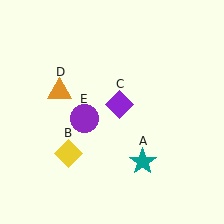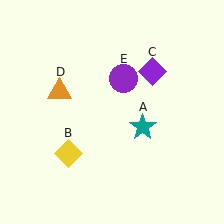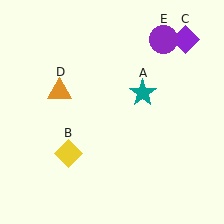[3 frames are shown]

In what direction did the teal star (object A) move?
The teal star (object A) moved up.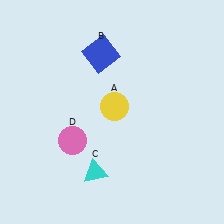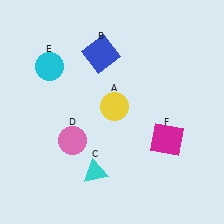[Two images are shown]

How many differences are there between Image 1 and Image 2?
There are 2 differences between the two images.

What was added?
A cyan circle (E), a magenta square (F) were added in Image 2.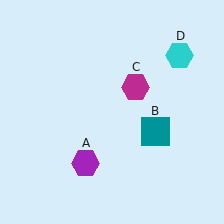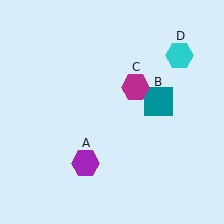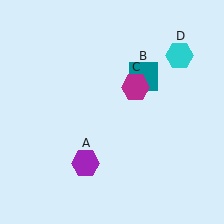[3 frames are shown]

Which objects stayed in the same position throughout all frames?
Purple hexagon (object A) and magenta hexagon (object C) and cyan hexagon (object D) remained stationary.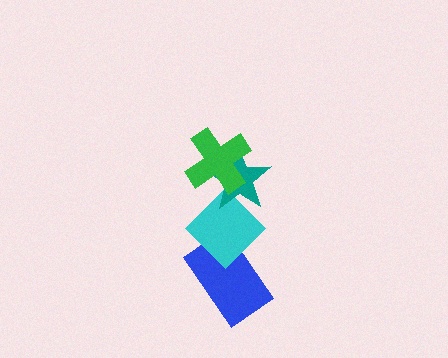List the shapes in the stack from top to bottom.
From top to bottom: the green cross, the teal star, the cyan diamond, the blue rectangle.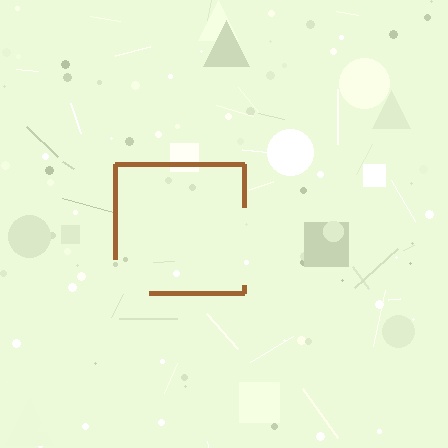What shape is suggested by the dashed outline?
The dashed outline suggests a square.